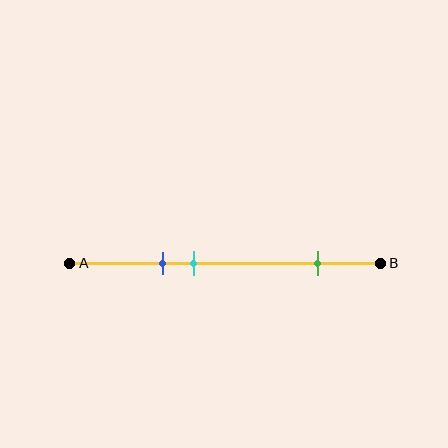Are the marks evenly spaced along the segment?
No, the marks are not evenly spaced.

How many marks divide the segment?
There are 3 marks dividing the segment.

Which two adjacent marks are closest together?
The blue and cyan marks are the closest adjacent pair.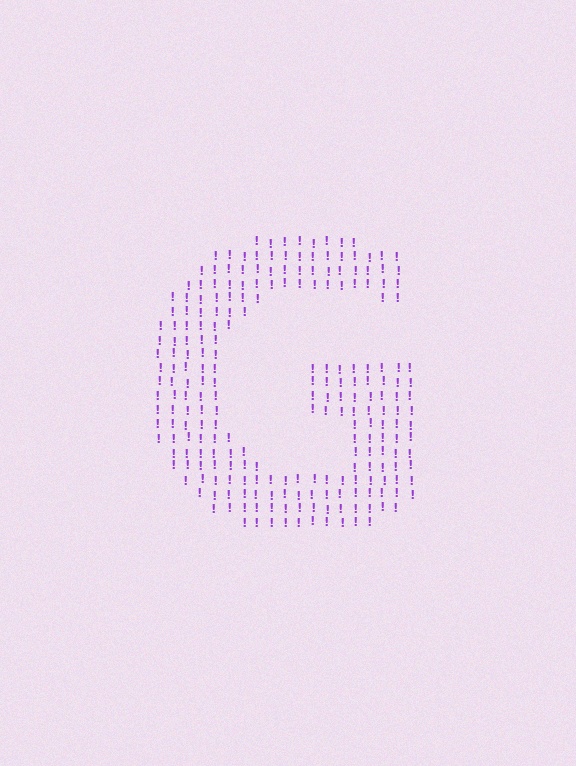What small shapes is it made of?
It is made of small exclamation marks.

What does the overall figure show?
The overall figure shows the letter G.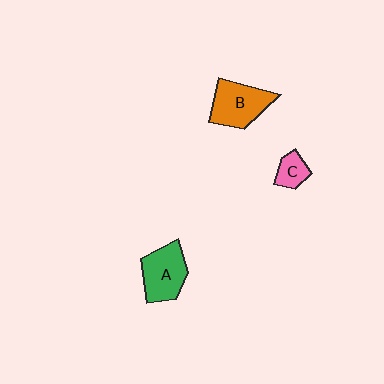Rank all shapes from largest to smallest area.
From largest to smallest: B (orange), A (green), C (pink).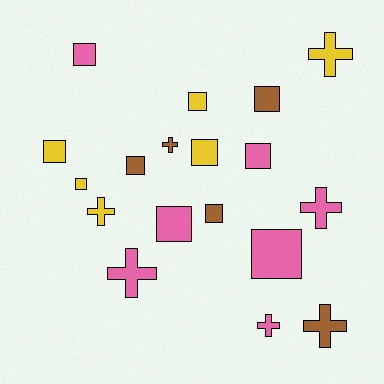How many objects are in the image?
There are 18 objects.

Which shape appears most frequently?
Square, with 11 objects.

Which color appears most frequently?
Pink, with 7 objects.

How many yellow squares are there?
There are 4 yellow squares.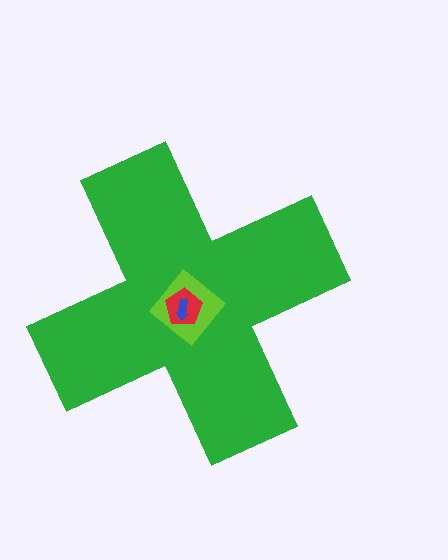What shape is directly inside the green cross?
The lime diamond.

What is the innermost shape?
The blue arrow.